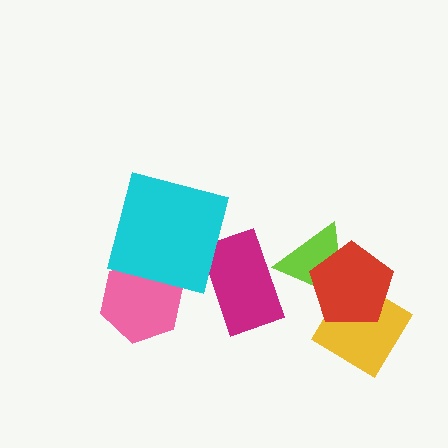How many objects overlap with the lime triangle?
2 objects overlap with the lime triangle.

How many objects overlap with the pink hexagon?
1 object overlaps with the pink hexagon.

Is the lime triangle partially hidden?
Yes, it is partially covered by another shape.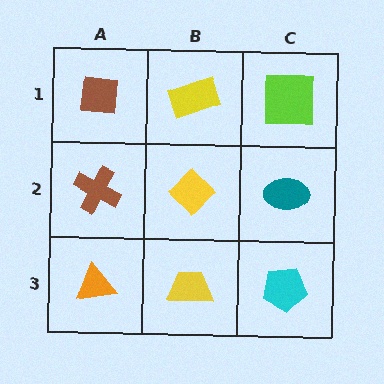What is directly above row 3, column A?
A brown cross.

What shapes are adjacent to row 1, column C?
A teal ellipse (row 2, column C), a yellow rectangle (row 1, column B).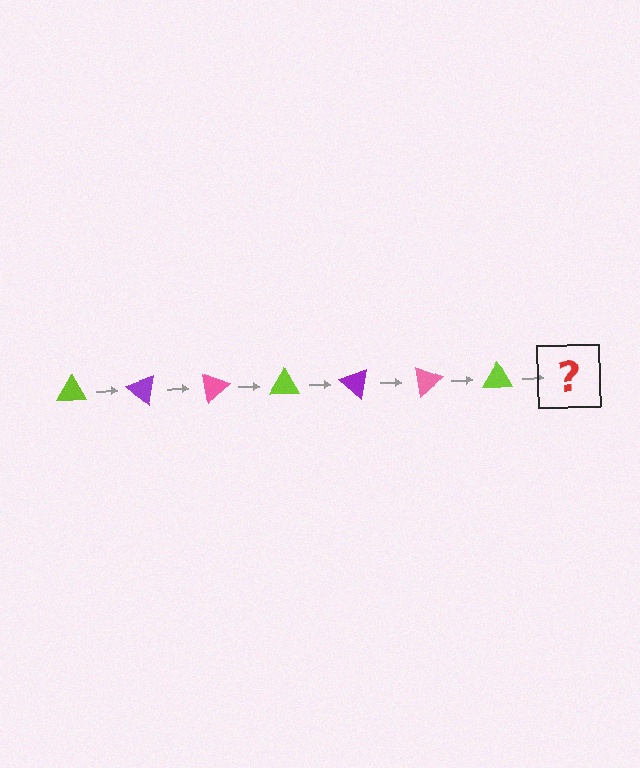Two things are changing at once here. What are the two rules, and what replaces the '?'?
The two rules are that it rotates 40 degrees each step and the color cycles through lime, purple, and pink. The '?' should be a purple triangle, rotated 280 degrees from the start.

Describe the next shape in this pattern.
It should be a purple triangle, rotated 280 degrees from the start.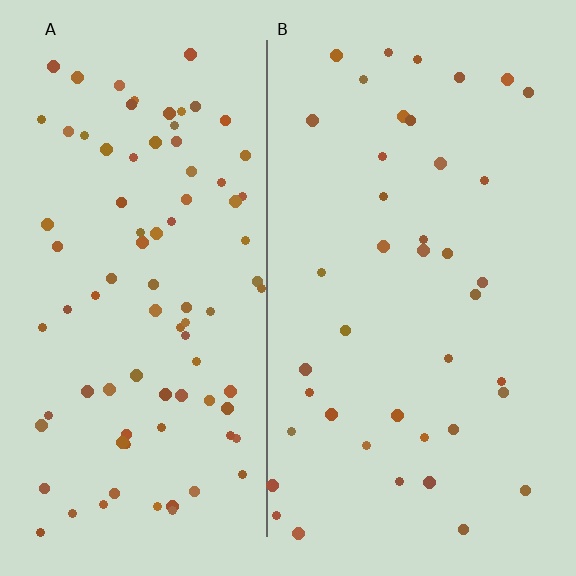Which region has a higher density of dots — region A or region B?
A (the left).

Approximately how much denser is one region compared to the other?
Approximately 2.1× — region A over region B.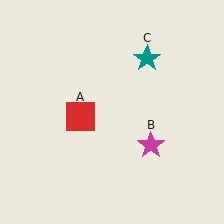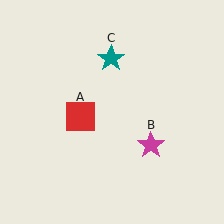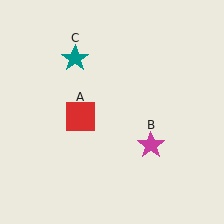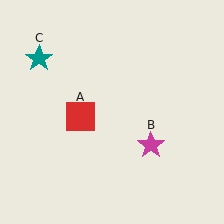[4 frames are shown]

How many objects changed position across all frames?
1 object changed position: teal star (object C).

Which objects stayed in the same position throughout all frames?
Red square (object A) and magenta star (object B) remained stationary.